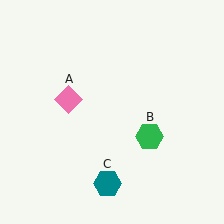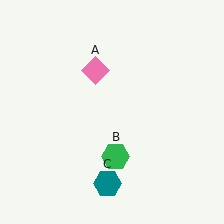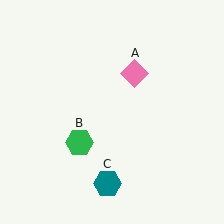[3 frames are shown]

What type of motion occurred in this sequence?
The pink diamond (object A), green hexagon (object B) rotated clockwise around the center of the scene.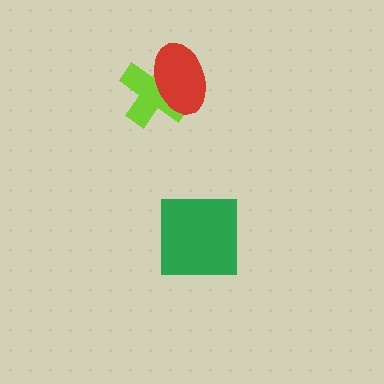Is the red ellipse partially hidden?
No, no other shape covers it.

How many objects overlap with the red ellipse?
1 object overlaps with the red ellipse.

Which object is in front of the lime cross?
The red ellipse is in front of the lime cross.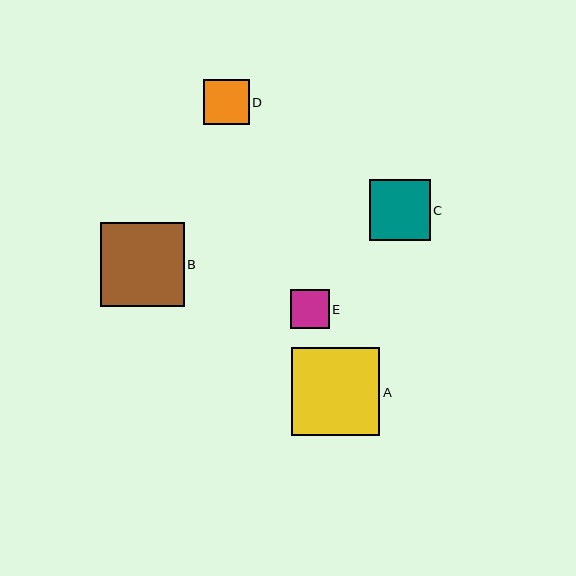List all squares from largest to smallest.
From largest to smallest: A, B, C, D, E.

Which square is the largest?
Square A is the largest with a size of approximately 88 pixels.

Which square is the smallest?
Square E is the smallest with a size of approximately 39 pixels.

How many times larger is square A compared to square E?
Square A is approximately 2.3 times the size of square E.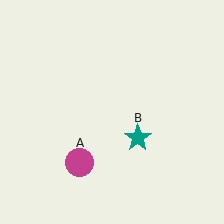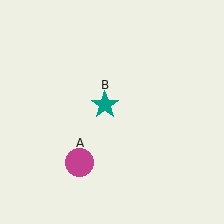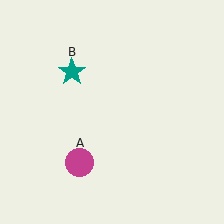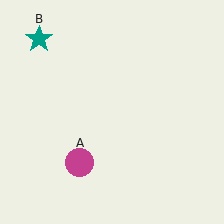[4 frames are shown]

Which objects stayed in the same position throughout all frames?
Magenta circle (object A) remained stationary.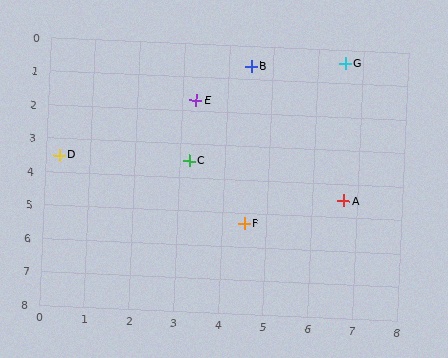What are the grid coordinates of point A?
Point A is at approximately (6.7, 4.5).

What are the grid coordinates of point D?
Point D is at approximately (0.3, 3.5).